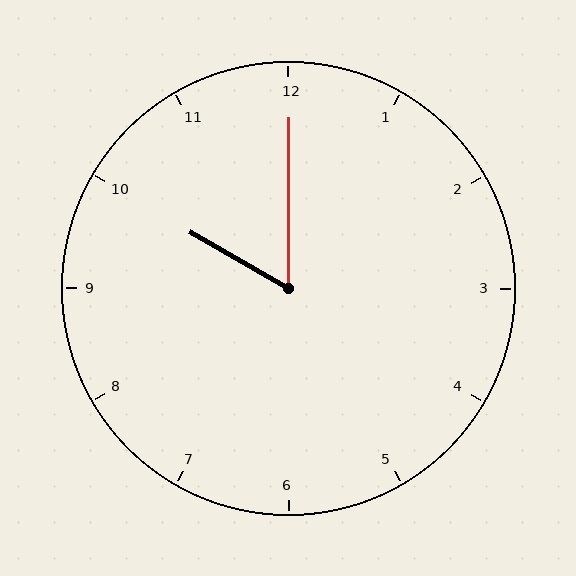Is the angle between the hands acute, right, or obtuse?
It is acute.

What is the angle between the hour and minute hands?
Approximately 60 degrees.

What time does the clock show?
10:00.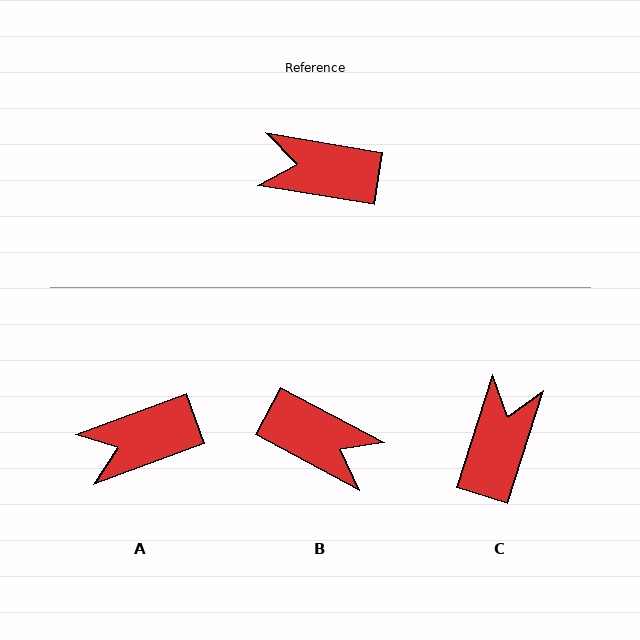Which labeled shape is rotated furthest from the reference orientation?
B, about 161 degrees away.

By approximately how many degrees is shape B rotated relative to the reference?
Approximately 161 degrees counter-clockwise.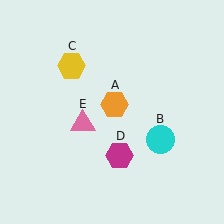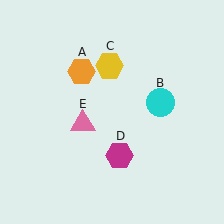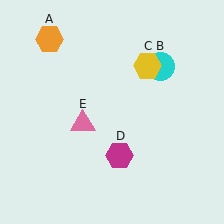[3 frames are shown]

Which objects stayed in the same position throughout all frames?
Magenta hexagon (object D) and pink triangle (object E) remained stationary.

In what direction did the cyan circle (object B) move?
The cyan circle (object B) moved up.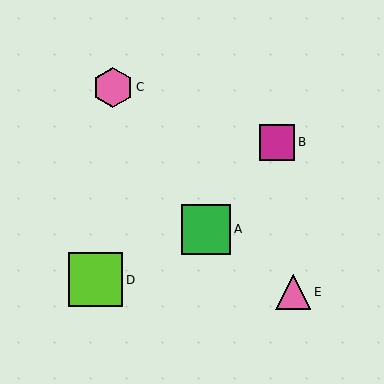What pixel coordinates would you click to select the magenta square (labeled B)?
Click at (277, 142) to select the magenta square B.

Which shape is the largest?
The lime square (labeled D) is the largest.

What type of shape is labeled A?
Shape A is a green square.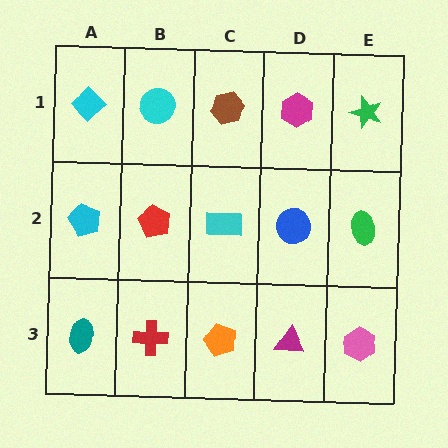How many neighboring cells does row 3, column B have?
3.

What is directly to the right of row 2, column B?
A cyan rectangle.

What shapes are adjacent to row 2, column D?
A magenta hexagon (row 1, column D), a magenta triangle (row 3, column D), a cyan rectangle (row 2, column C), a green ellipse (row 2, column E).